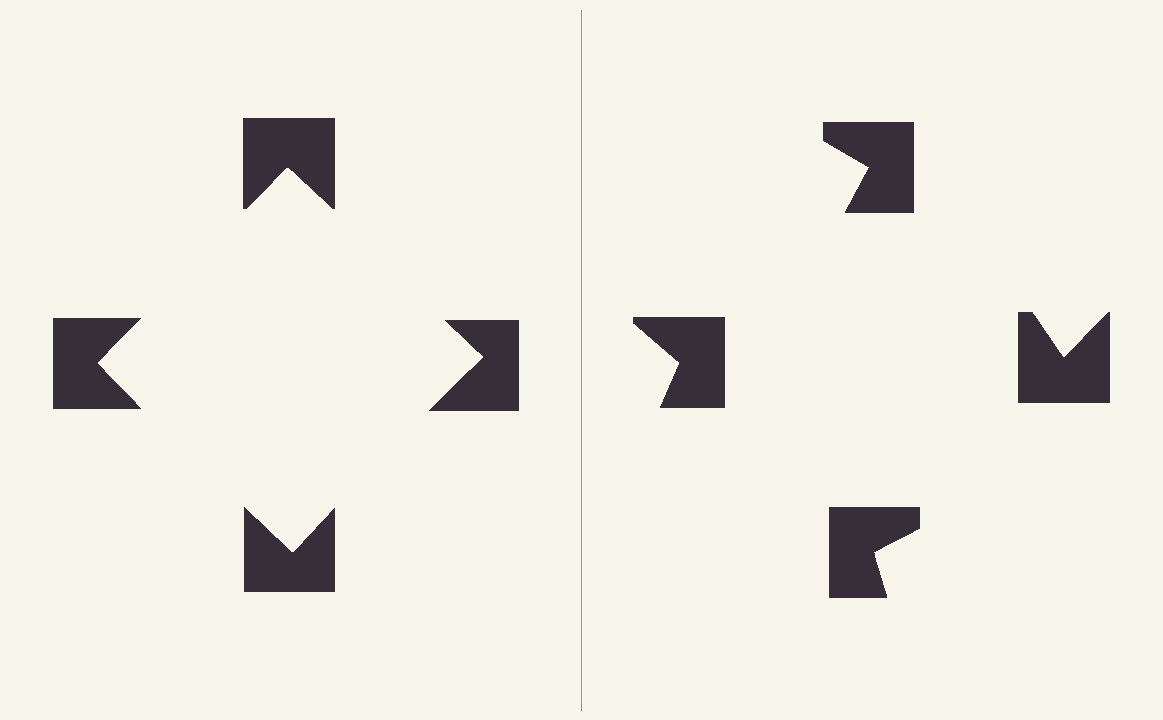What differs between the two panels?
The notched squares are positioned identically on both sides; only the wedge orientations differ. On the left they align to a square; on the right they are misaligned.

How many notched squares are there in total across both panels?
8 — 4 on each side.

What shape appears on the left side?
An illusory square.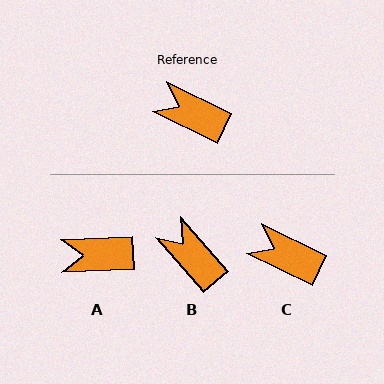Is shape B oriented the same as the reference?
No, it is off by about 23 degrees.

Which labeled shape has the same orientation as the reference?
C.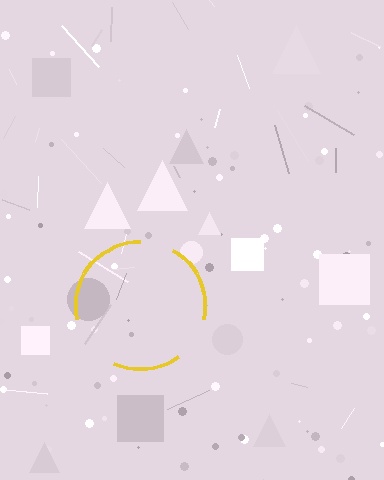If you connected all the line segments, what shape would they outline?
They would outline a circle.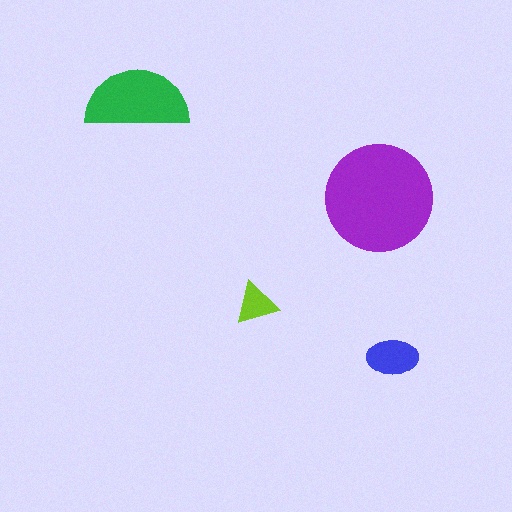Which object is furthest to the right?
The blue ellipse is rightmost.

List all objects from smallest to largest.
The lime triangle, the blue ellipse, the green semicircle, the purple circle.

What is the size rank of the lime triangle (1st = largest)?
4th.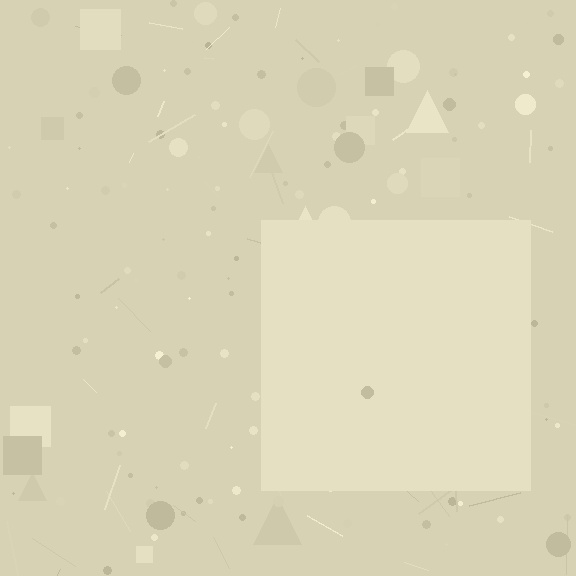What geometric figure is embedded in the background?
A square is embedded in the background.